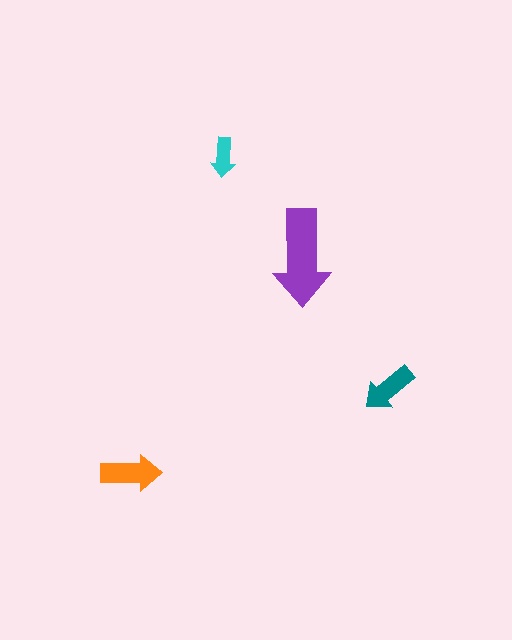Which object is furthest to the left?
The orange arrow is leftmost.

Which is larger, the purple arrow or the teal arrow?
The purple one.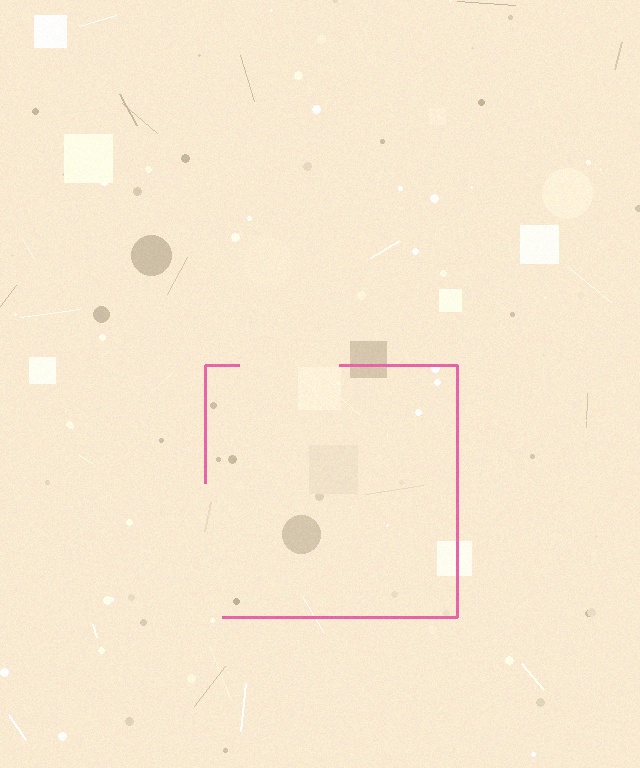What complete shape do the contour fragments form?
The contour fragments form a square.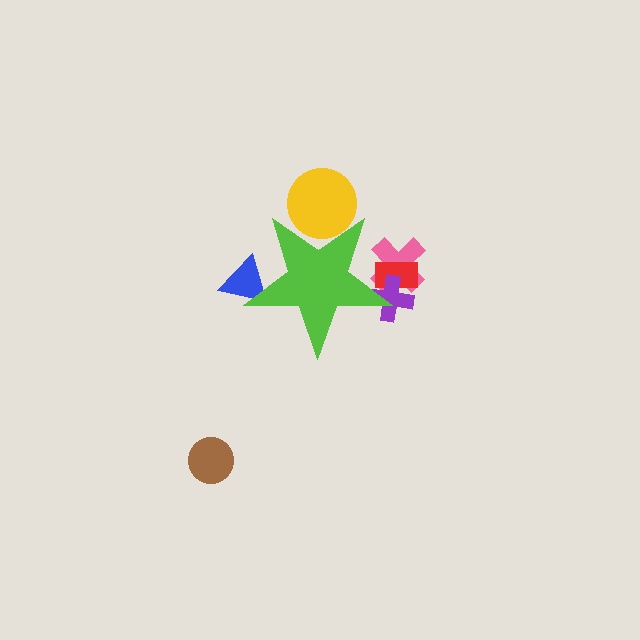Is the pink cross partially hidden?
Yes, the pink cross is partially hidden behind the lime star.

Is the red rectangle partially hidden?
Yes, the red rectangle is partially hidden behind the lime star.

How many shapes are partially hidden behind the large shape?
5 shapes are partially hidden.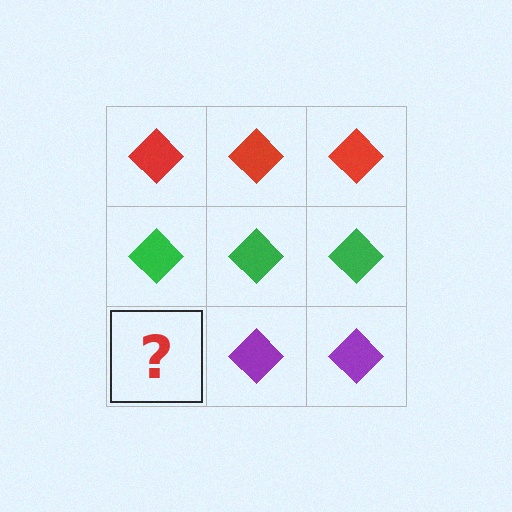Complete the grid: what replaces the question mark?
The question mark should be replaced with a purple diamond.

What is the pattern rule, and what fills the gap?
The rule is that each row has a consistent color. The gap should be filled with a purple diamond.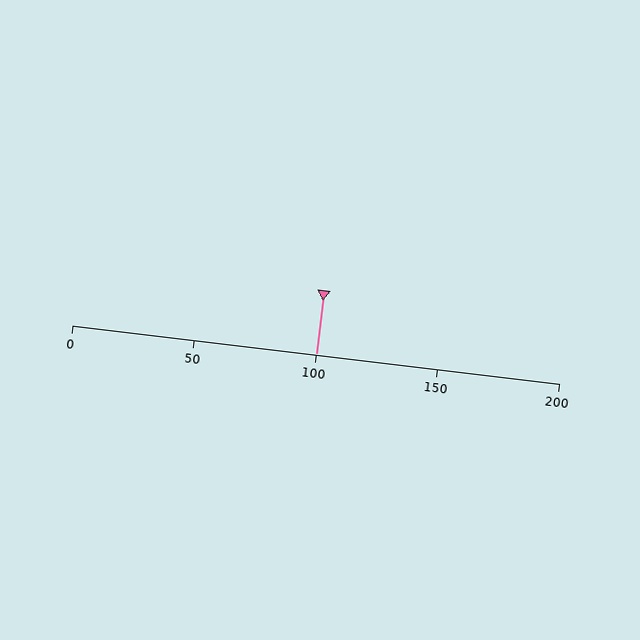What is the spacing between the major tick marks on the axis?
The major ticks are spaced 50 apart.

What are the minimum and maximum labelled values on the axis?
The axis runs from 0 to 200.